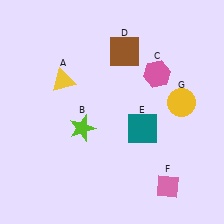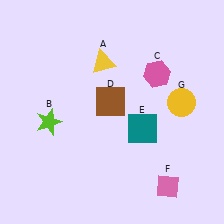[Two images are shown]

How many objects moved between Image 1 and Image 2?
3 objects moved between the two images.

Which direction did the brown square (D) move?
The brown square (D) moved down.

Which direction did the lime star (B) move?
The lime star (B) moved left.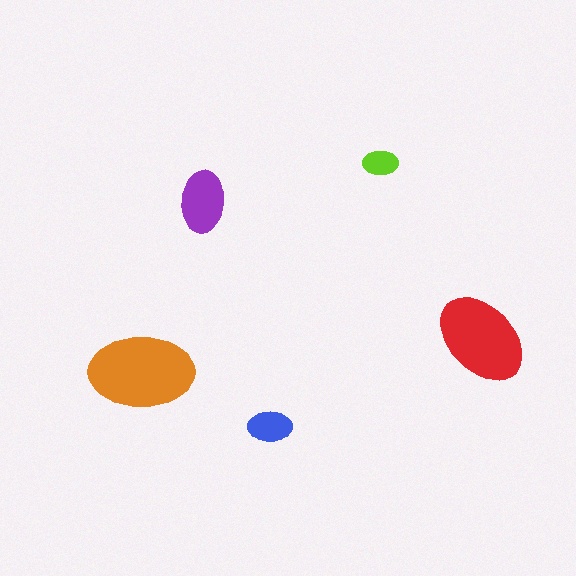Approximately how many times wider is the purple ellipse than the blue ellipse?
About 1.5 times wider.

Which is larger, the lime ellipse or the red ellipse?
The red one.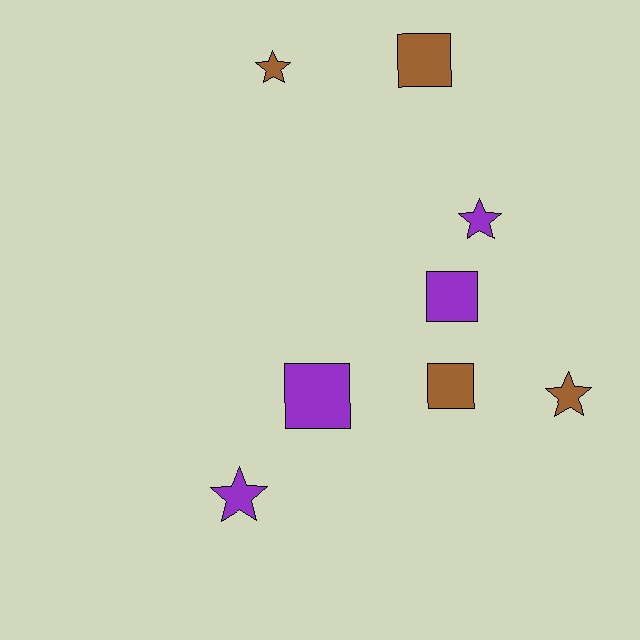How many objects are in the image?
There are 8 objects.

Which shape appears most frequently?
Star, with 4 objects.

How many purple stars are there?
There are 2 purple stars.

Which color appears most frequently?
Purple, with 4 objects.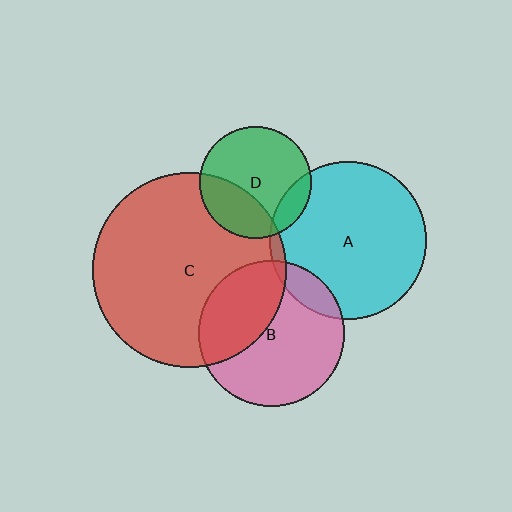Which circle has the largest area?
Circle C (red).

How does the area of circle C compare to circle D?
Approximately 3.0 times.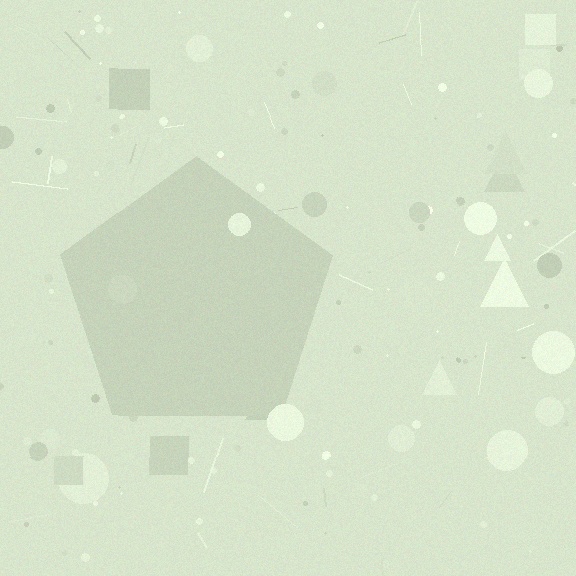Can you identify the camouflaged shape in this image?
The camouflaged shape is a pentagon.